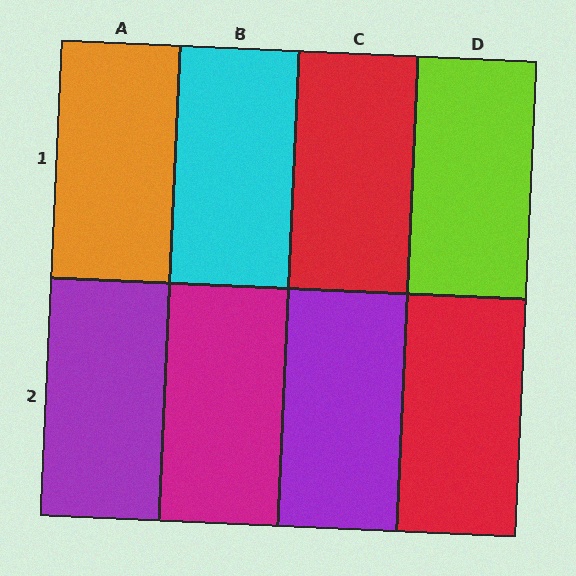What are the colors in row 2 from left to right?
Purple, magenta, purple, red.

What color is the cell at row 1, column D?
Lime.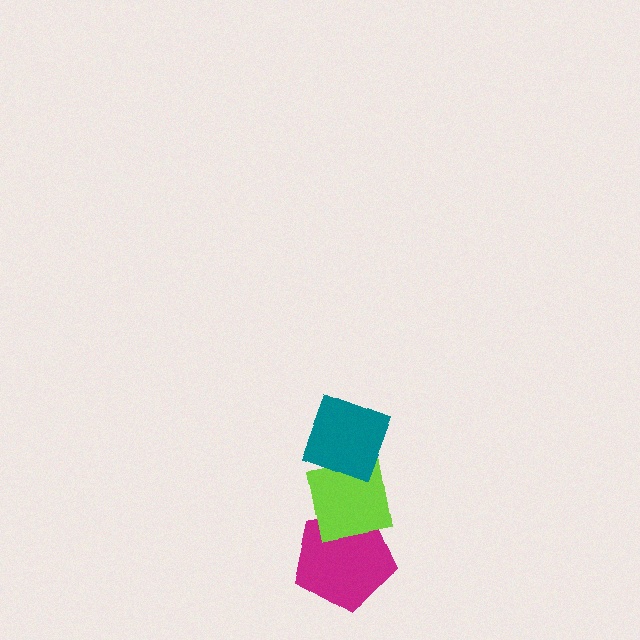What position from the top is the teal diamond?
The teal diamond is 1st from the top.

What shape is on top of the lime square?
The teal diamond is on top of the lime square.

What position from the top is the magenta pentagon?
The magenta pentagon is 3rd from the top.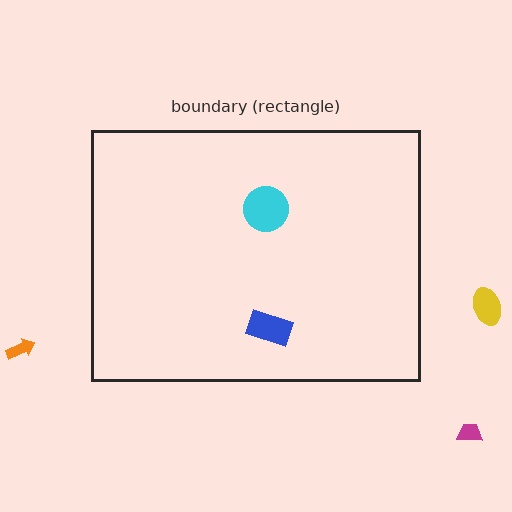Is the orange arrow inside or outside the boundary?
Outside.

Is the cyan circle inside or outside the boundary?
Inside.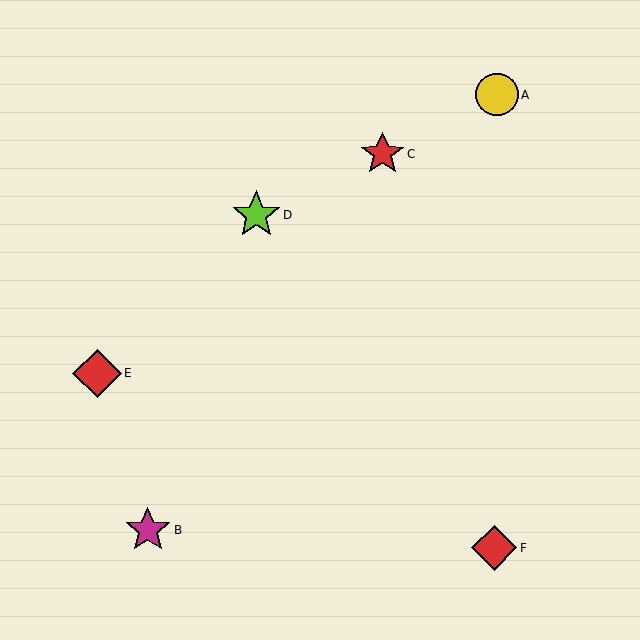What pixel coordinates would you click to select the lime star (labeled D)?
Click at (256, 215) to select the lime star D.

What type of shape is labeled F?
Shape F is a red diamond.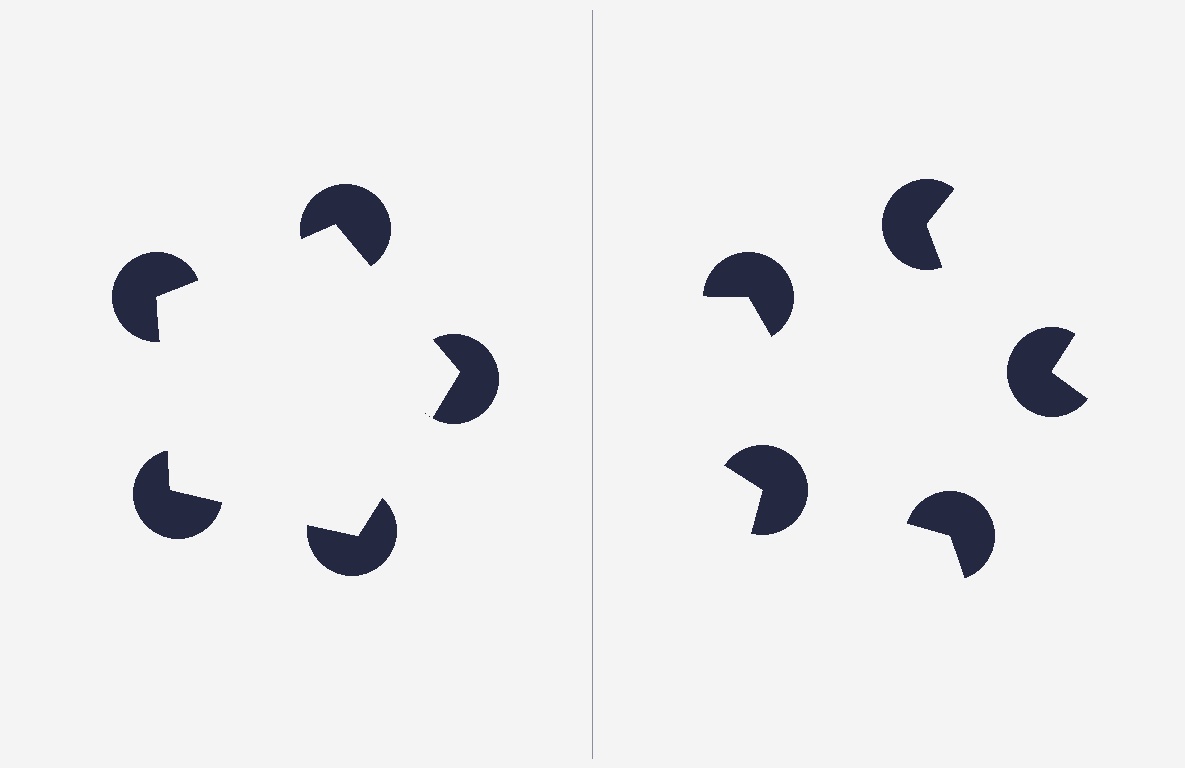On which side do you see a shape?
An illusory pentagon appears on the left side. On the right side the wedge cuts are rotated, so no coherent shape forms.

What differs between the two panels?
The pac-man discs are positioned identically on both sides; only the wedge orientations differ. On the left they align to a pentagon; on the right they are misaligned.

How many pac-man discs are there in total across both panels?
10 — 5 on each side.